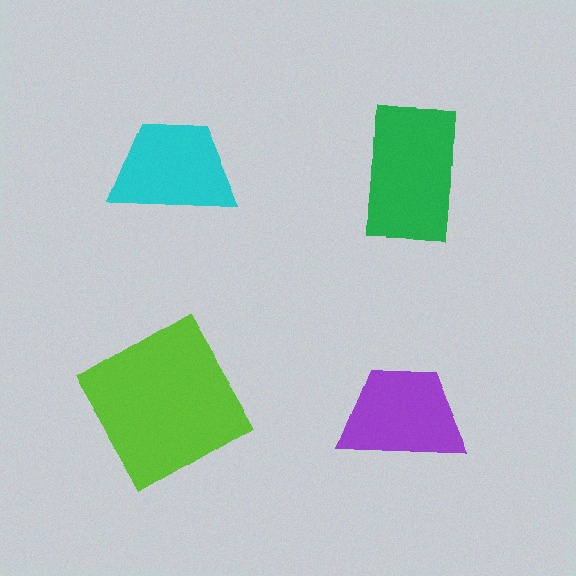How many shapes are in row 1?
2 shapes.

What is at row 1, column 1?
A cyan trapezoid.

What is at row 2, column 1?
A lime diamond.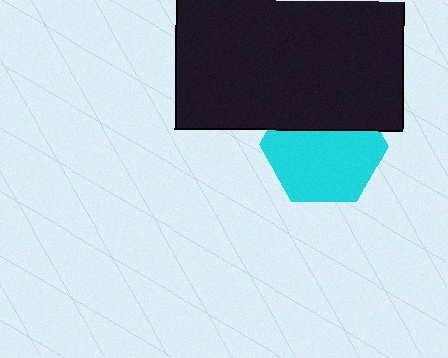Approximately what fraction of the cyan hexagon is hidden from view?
Roughly 34% of the cyan hexagon is hidden behind the black rectangle.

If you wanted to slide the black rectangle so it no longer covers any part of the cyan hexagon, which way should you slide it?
Slide it up — that is the most direct way to separate the two shapes.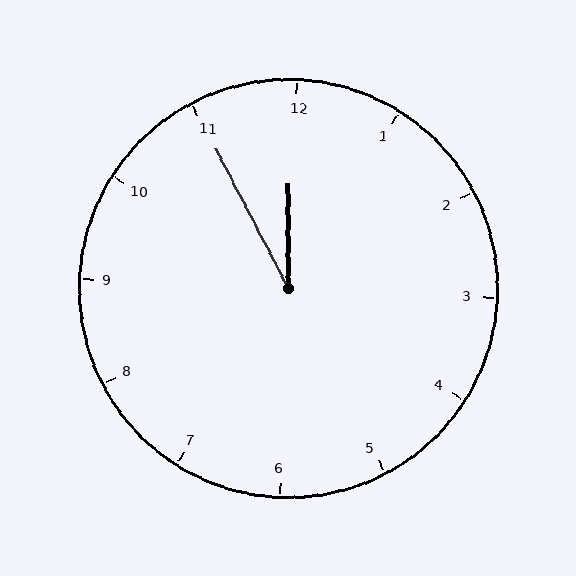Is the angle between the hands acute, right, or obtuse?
It is acute.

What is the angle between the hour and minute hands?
Approximately 28 degrees.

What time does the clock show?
11:55.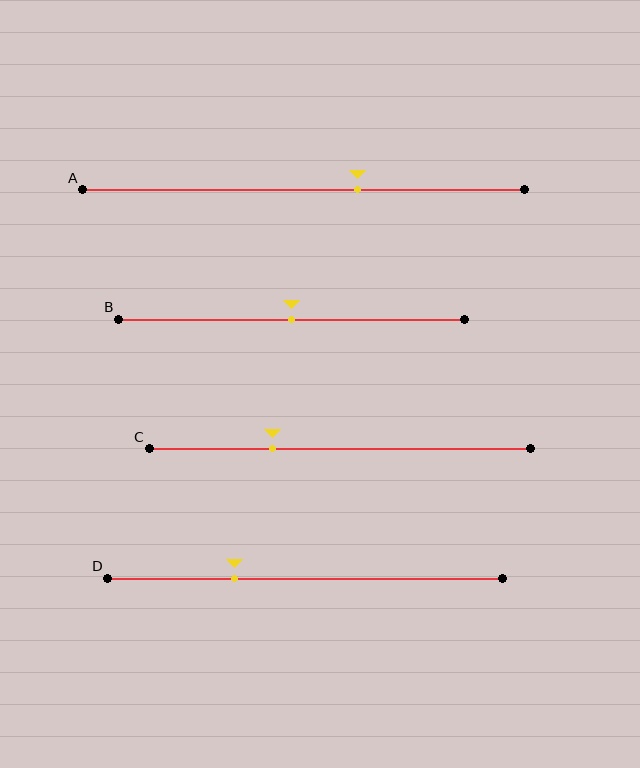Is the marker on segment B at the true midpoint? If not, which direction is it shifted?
Yes, the marker on segment B is at the true midpoint.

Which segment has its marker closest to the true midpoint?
Segment B has its marker closest to the true midpoint.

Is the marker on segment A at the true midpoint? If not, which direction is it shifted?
No, the marker on segment A is shifted to the right by about 12% of the segment length.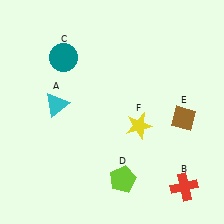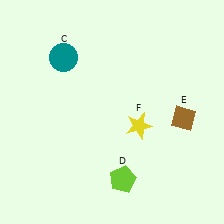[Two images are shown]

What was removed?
The red cross (B), the cyan triangle (A) were removed in Image 2.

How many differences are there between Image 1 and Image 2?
There are 2 differences between the two images.